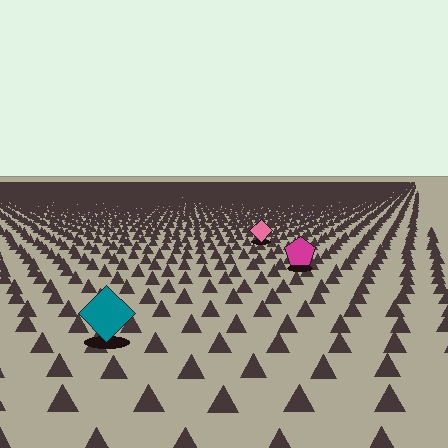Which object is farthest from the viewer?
The pink diamond is farthest from the viewer. It appears smaller and the ground texture around it is denser.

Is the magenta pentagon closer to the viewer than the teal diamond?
No. The teal diamond is closer — you can tell from the texture gradient: the ground texture is coarser near it.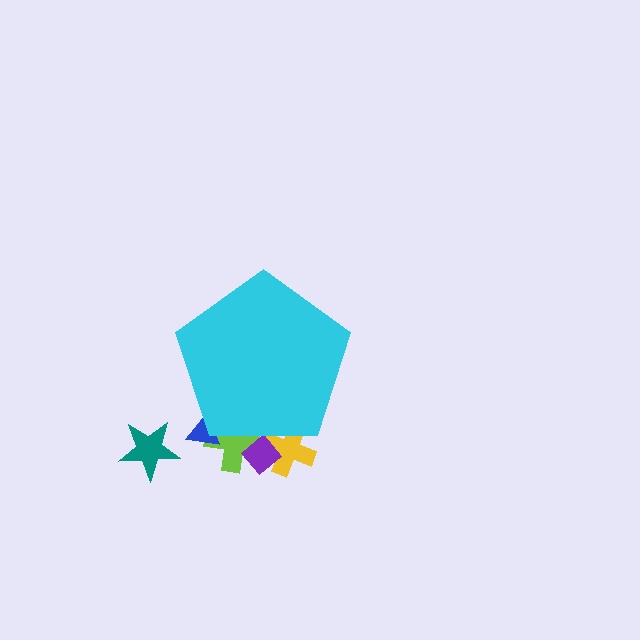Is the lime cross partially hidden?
Yes, the lime cross is partially hidden behind the cyan pentagon.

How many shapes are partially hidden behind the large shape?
4 shapes are partially hidden.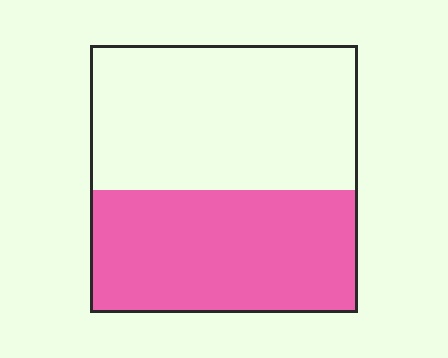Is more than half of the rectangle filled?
No.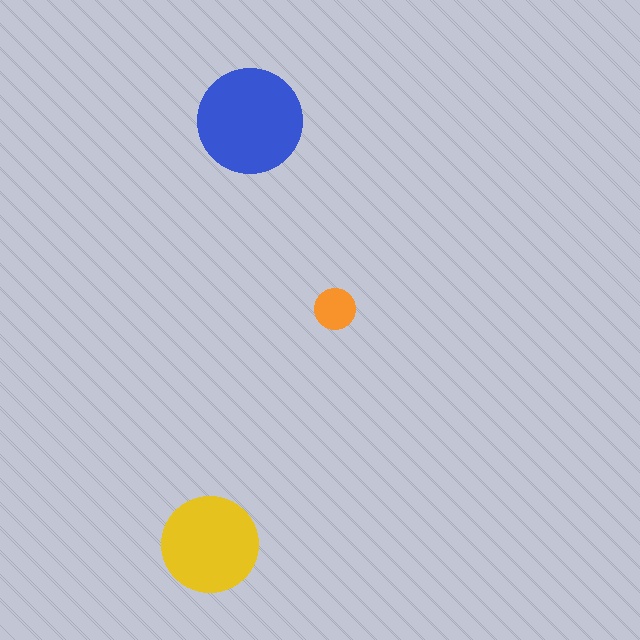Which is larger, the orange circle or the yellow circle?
The yellow one.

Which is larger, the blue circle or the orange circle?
The blue one.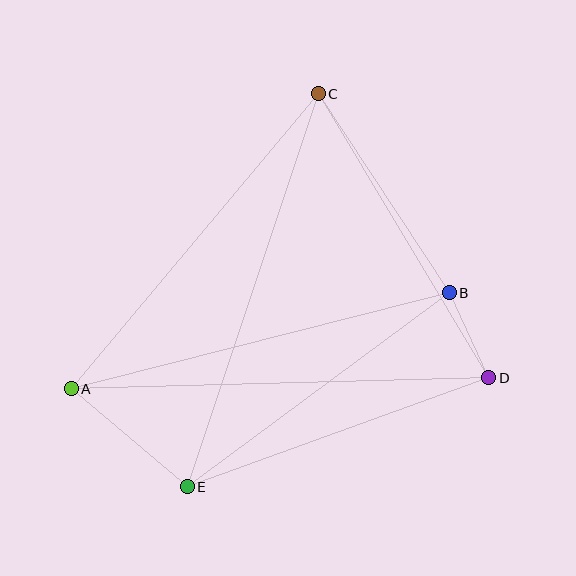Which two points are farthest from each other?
Points A and D are farthest from each other.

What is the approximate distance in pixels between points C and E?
The distance between C and E is approximately 414 pixels.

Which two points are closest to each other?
Points B and D are closest to each other.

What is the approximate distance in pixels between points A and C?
The distance between A and C is approximately 385 pixels.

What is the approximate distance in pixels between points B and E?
The distance between B and E is approximately 326 pixels.